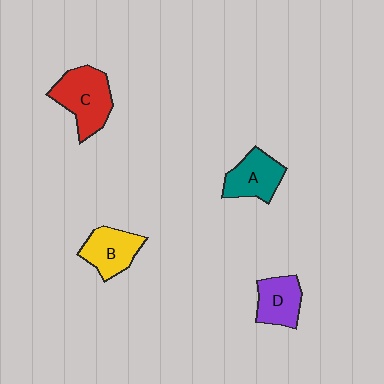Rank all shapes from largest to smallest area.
From largest to smallest: C (red), A (teal), B (yellow), D (purple).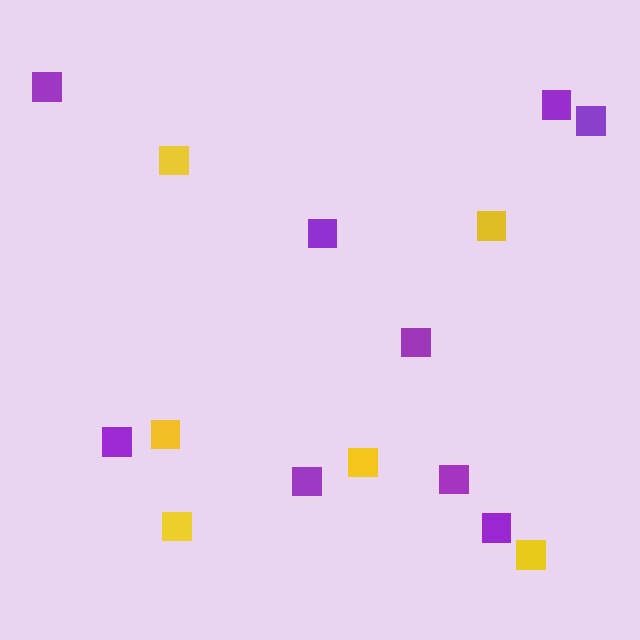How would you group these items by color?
There are 2 groups: one group of purple squares (9) and one group of yellow squares (6).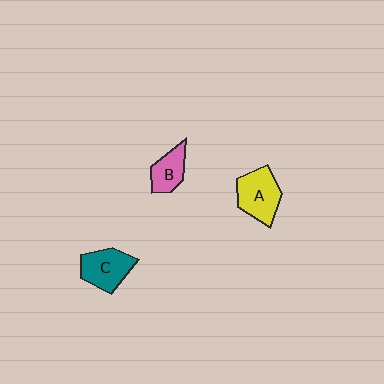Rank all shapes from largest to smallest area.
From largest to smallest: A (yellow), C (teal), B (pink).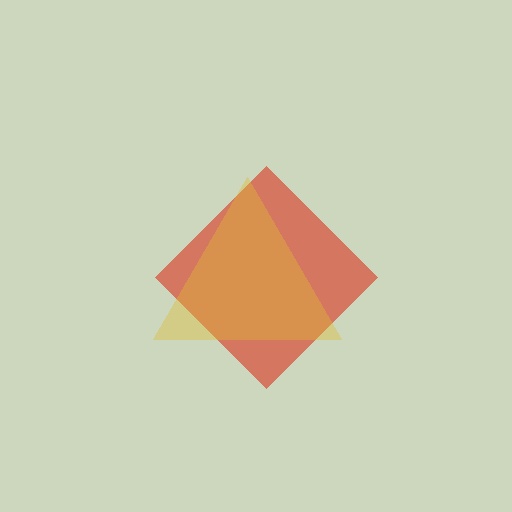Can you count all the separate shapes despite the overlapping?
Yes, there are 2 separate shapes.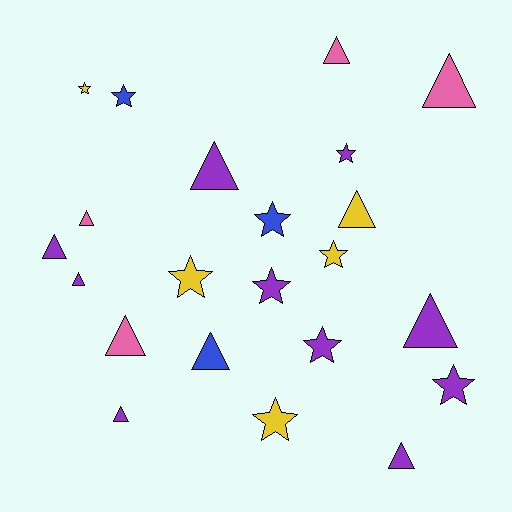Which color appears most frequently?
Purple, with 10 objects.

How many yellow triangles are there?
There is 1 yellow triangle.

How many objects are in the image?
There are 22 objects.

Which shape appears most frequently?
Triangle, with 12 objects.